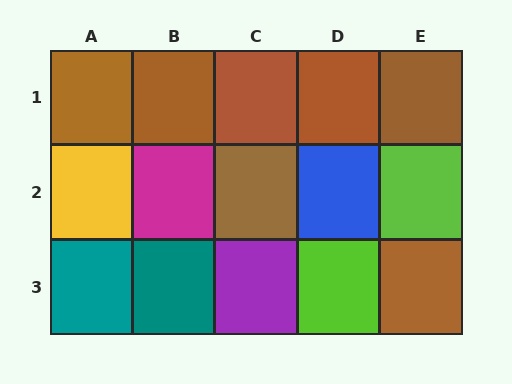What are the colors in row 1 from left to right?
Brown, brown, brown, brown, brown.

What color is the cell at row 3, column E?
Brown.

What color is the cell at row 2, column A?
Yellow.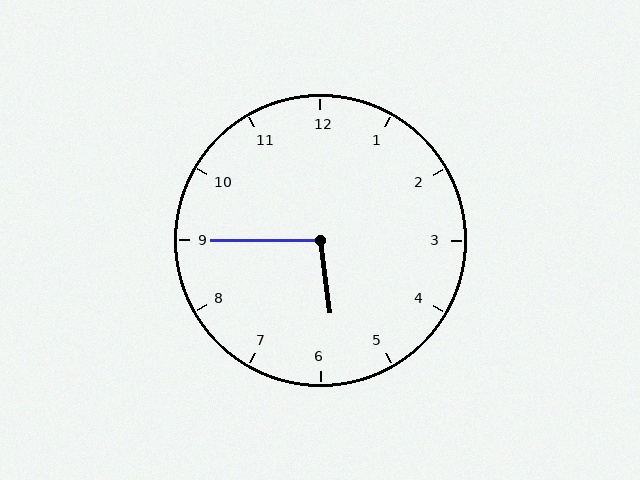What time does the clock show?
5:45.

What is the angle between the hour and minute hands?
Approximately 98 degrees.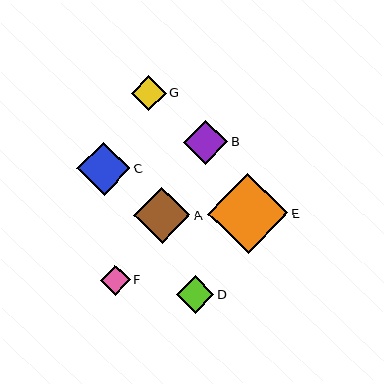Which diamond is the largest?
Diamond E is the largest with a size of approximately 80 pixels.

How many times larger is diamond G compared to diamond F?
Diamond G is approximately 1.2 times the size of diamond F.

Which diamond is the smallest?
Diamond F is the smallest with a size of approximately 30 pixels.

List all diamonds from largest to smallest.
From largest to smallest: E, A, C, B, D, G, F.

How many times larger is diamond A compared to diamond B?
Diamond A is approximately 1.3 times the size of diamond B.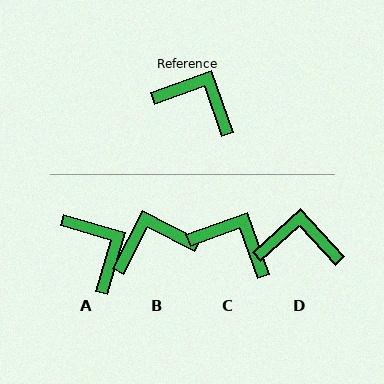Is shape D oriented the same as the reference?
No, it is off by about 22 degrees.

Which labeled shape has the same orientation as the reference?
C.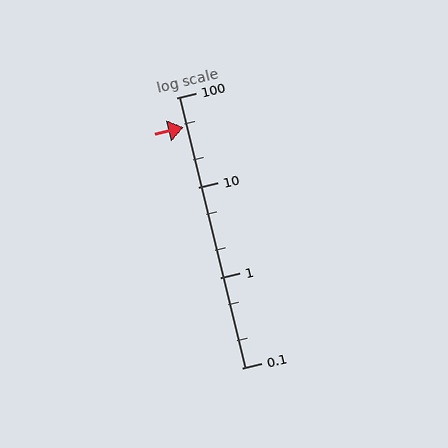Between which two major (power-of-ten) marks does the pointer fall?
The pointer is between 10 and 100.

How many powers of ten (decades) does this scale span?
The scale spans 3 decades, from 0.1 to 100.